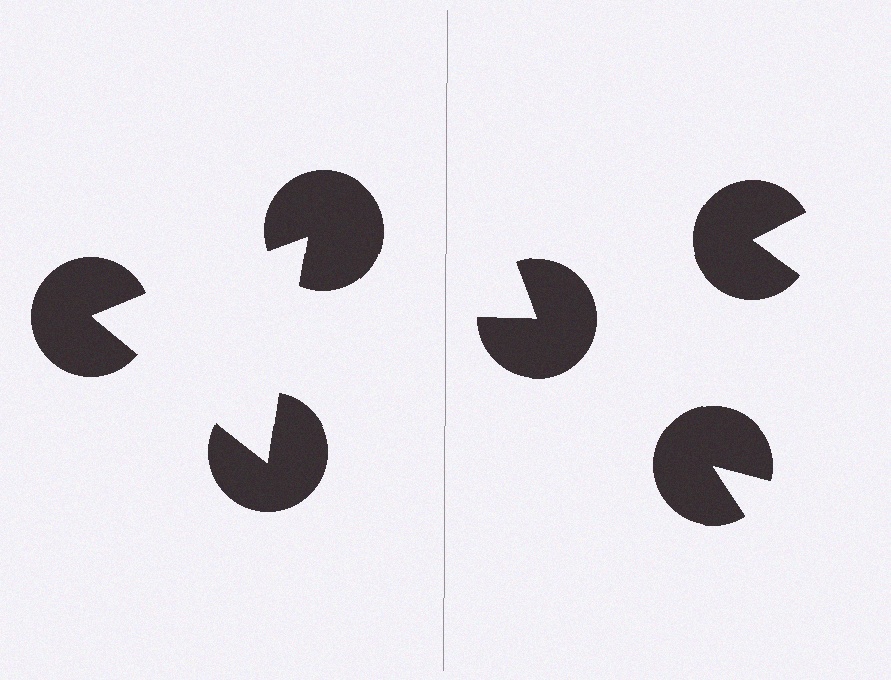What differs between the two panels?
The pac-man discs are positioned identically on both sides; only the wedge orientations differ. On the left they align to a triangle; on the right they are misaligned.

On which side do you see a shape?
An illusory triangle appears on the left side. On the right side the wedge cuts are rotated, so no coherent shape forms.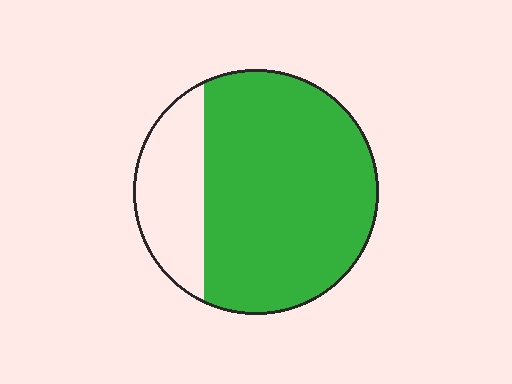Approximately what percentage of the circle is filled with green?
Approximately 75%.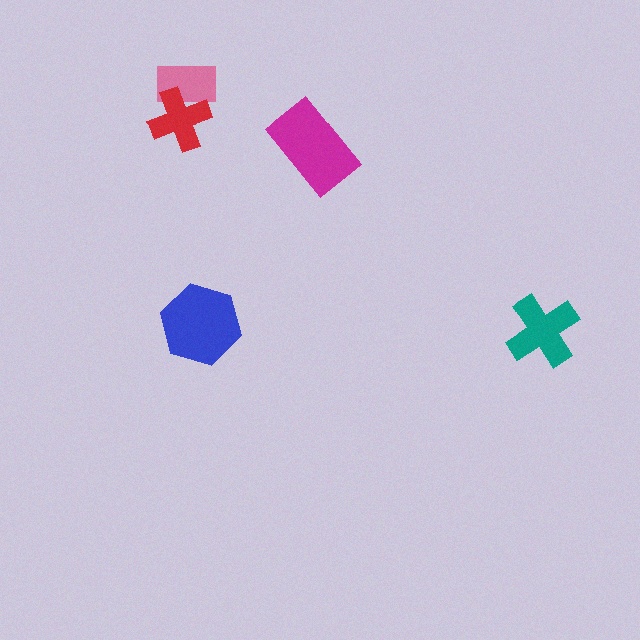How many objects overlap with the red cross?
1 object overlaps with the red cross.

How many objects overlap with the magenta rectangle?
0 objects overlap with the magenta rectangle.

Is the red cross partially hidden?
No, no other shape covers it.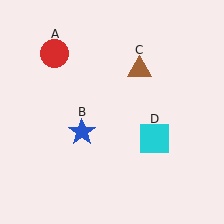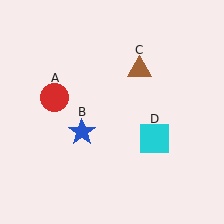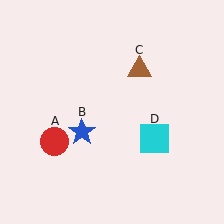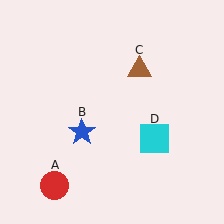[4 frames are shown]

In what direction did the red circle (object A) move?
The red circle (object A) moved down.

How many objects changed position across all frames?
1 object changed position: red circle (object A).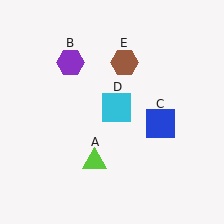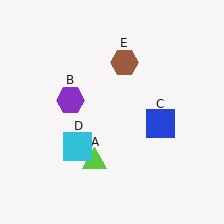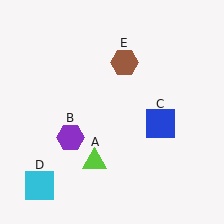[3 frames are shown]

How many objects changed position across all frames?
2 objects changed position: purple hexagon (object B), cyan square (object D).